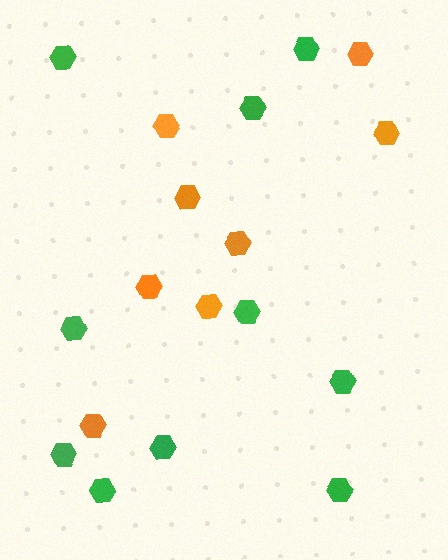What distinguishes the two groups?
There are 2 groups: one group of green hexagons (10) and one group of orange hexagons (8).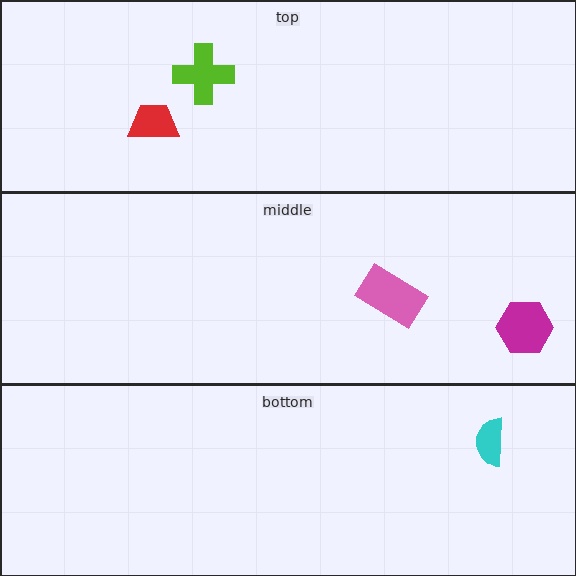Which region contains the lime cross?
The top region.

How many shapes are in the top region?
2.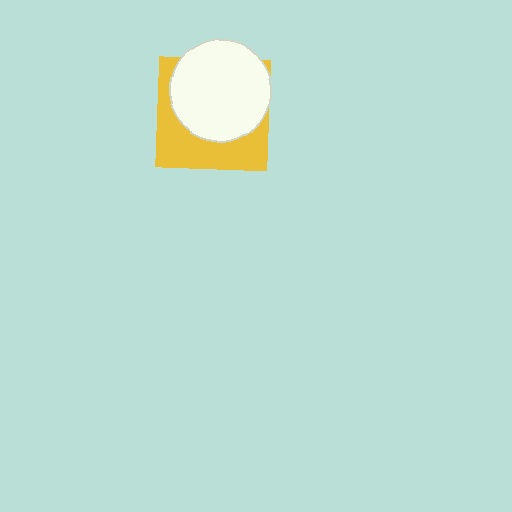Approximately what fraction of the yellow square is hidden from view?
Roughly 58% of the yellow square is hidden behind the white circle.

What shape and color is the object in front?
The object in front is a white circle.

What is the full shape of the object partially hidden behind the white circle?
The partially hidden object is a yellow square.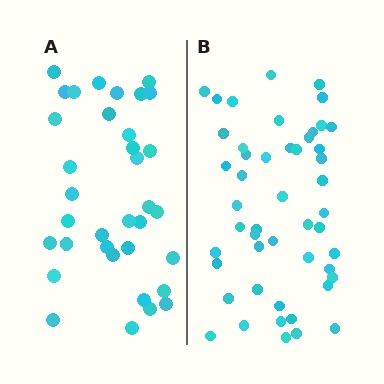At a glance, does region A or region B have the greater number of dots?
Region B (the right region) has more dots.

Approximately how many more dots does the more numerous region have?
Region B has approximately 15 more dots than region A.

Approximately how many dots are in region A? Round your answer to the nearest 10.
About 40 dots. (The exact count is 35, which rounds to 40.)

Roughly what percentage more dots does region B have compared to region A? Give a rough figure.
About 40% more.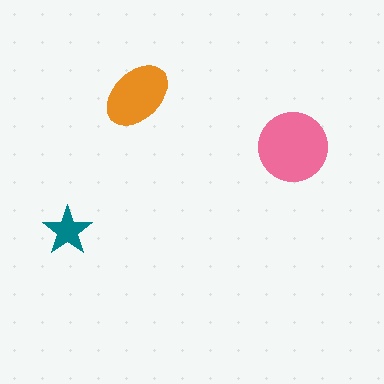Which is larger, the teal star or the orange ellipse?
The orange ellipse.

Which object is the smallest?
The teal star.